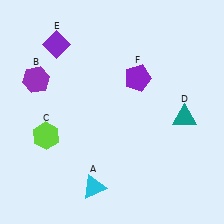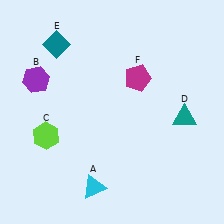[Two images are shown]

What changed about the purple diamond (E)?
In Image 1, E is purple. In Image 2, it changed to teal.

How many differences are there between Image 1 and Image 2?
There are 2 differences between the two images.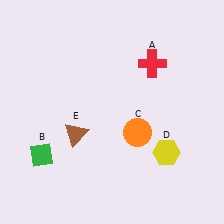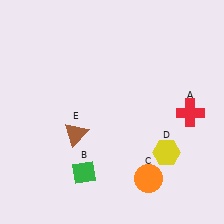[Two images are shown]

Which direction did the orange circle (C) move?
The orange circle (C) moved down.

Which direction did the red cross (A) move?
The red cross (A) moved down.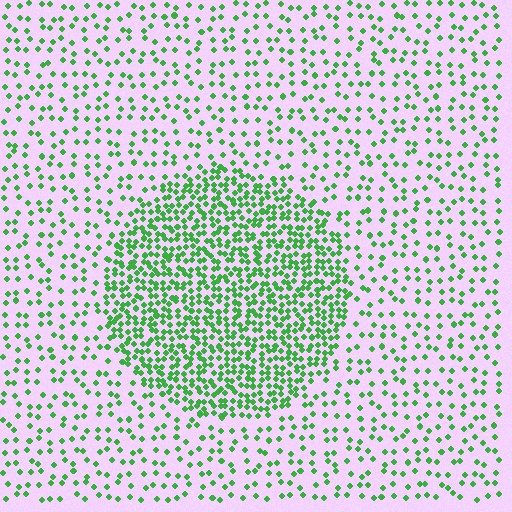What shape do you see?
I see a circle.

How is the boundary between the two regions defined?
The boundary is defined by a change in element density (approximately 2.7x ratio). All elements are the same color, size, and shape.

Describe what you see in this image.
The image contains small green elements arranged at two different densities. A circle-shaped region is visible where the elements are more densely packed than the surrounding area.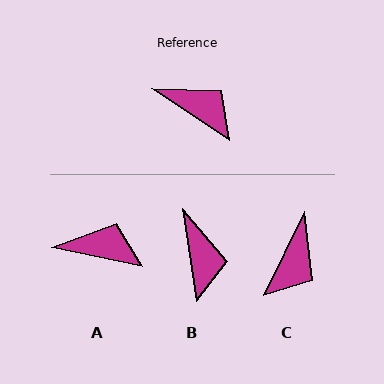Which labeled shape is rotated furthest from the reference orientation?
C, about 82 degrees away.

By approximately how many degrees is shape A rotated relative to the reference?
Approximately 22 degrees counter-clockwise.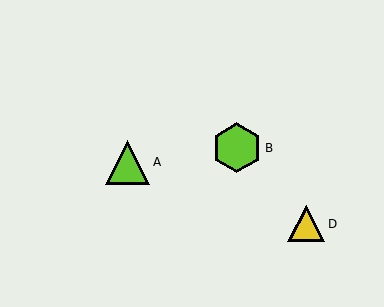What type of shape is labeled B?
Shape B is a lime hexagon.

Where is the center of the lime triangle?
The center of the lime triangle is at (128, 162).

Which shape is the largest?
The lime hexagon (labeled B) is the largest.